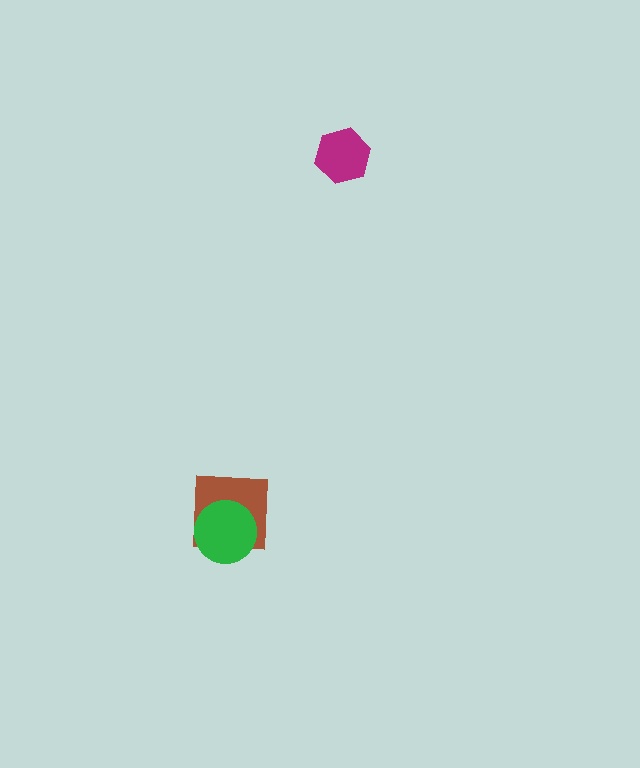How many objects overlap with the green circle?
1 object overlaps with the green circle.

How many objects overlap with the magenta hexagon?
0 objects overlap with the magenta hexagon.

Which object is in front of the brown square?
The green circle is in front of the brown square.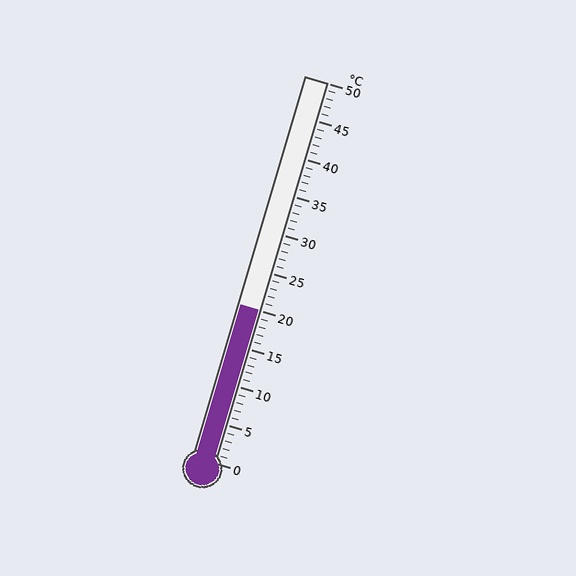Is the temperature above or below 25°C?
The temperature is below 25°C.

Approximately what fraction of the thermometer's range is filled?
The thermometer is filled to approximately 40% of its range.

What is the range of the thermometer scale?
The thermometer scale ranges from 0°C to 50°C.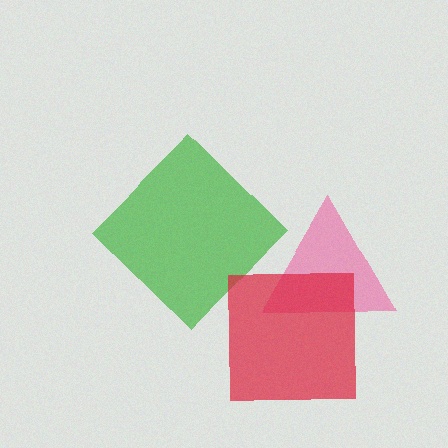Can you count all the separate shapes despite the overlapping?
Yes, there are 3 separate shapes.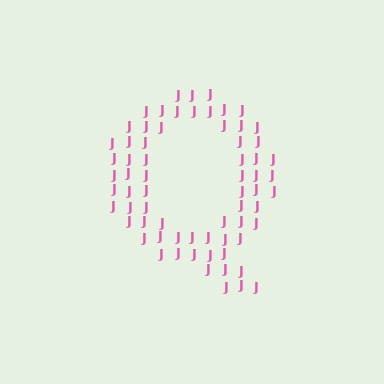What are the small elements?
The small elements are letter J's.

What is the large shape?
The large shape is the letter Q.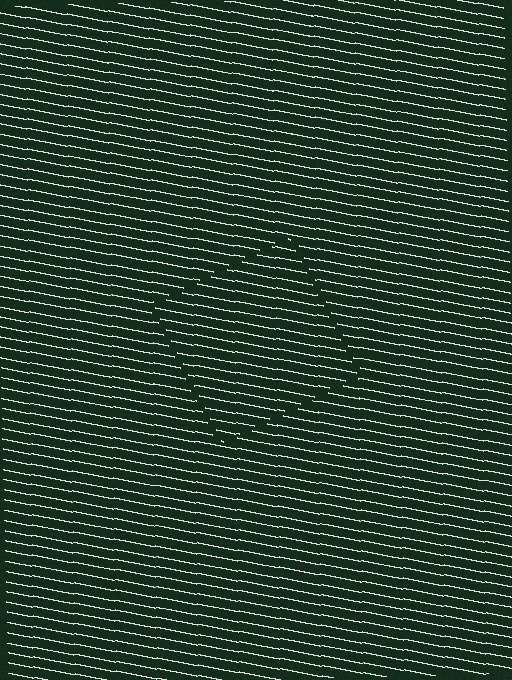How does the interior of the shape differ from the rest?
The interior of the shape contains the same grating, shifted by half a period — the contour is defined by the phase discontinuity where line-ends from the inner and outer gratings abut.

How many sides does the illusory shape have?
4 sides — the line-ends trace a square.